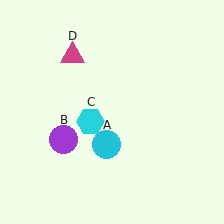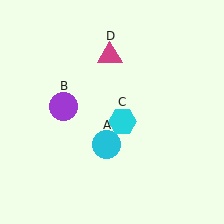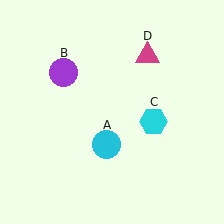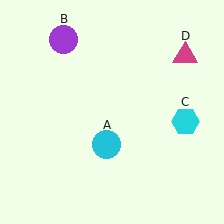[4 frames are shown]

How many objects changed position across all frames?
3 objects changed position: purple circle (object B), cyan hexagon (object C), magenta triangle (object D).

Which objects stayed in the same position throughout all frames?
Cyan circle (object A) remained stationary.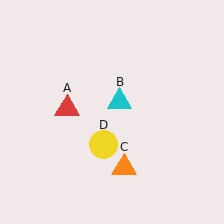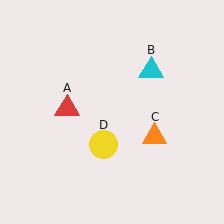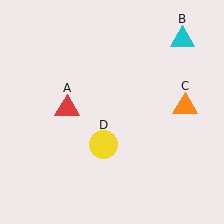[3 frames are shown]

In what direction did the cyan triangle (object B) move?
The cyan triangle (object B) moved up and to the right.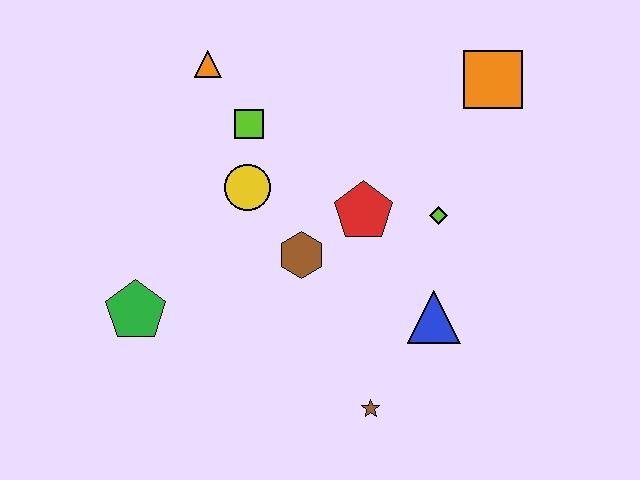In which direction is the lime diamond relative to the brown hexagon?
The lime diamond is to the right of the brown hexagon.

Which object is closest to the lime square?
The yellow circle is closest to the lime square.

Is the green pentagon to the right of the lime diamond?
No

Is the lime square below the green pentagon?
No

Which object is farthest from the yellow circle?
The orange square is farthest from the yellow circle.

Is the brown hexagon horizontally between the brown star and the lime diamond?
No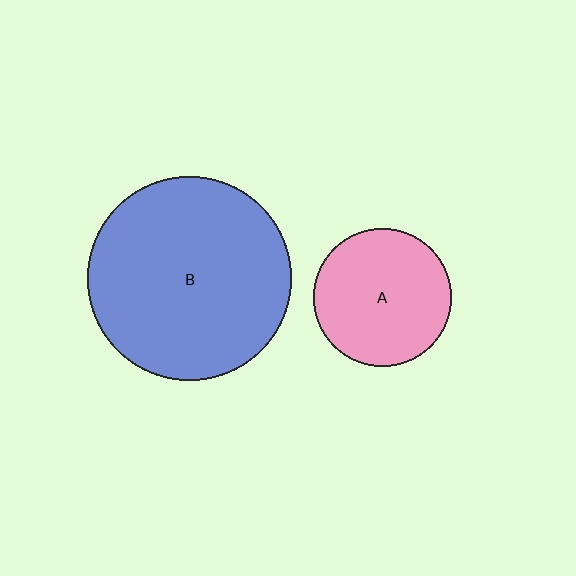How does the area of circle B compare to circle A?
Approximately 2.2 times.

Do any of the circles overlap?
No, none of the circles overlap.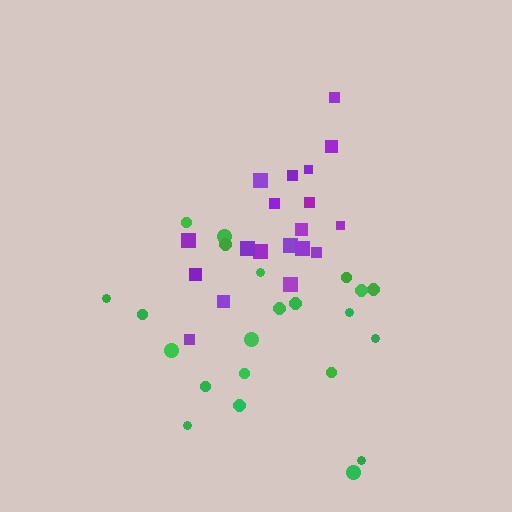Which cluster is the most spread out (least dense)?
Green.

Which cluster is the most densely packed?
Purple.